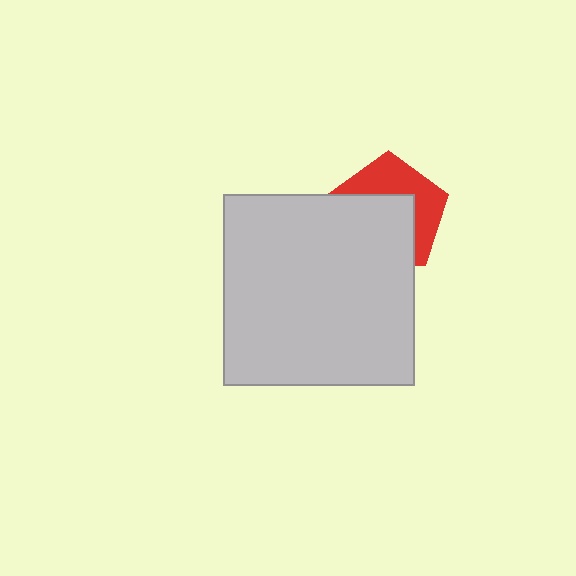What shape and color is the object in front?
The object in front is a light gray square.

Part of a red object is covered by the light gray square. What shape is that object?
It is a pentagon.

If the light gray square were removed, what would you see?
You would see the complete red pentagon.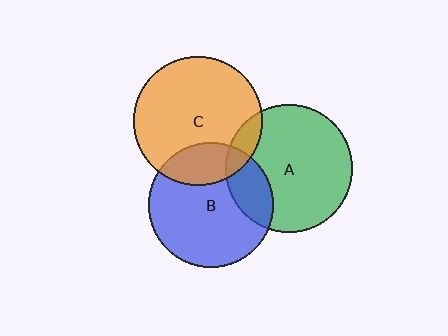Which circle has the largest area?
Circle C (orange).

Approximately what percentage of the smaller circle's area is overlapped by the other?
Approximately 10%.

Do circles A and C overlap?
Yes.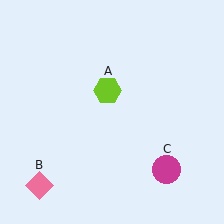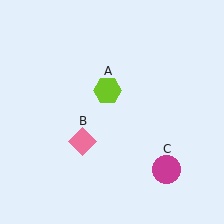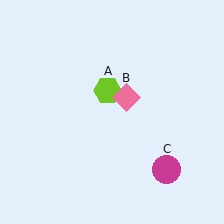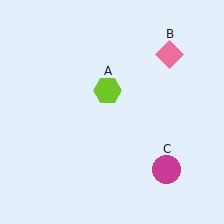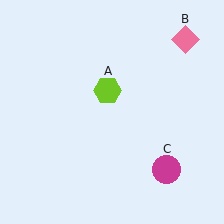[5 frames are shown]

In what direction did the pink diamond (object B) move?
The pink diamond (object B) moved up and to the right.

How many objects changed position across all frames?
1 object changed position: pink diamond (object B).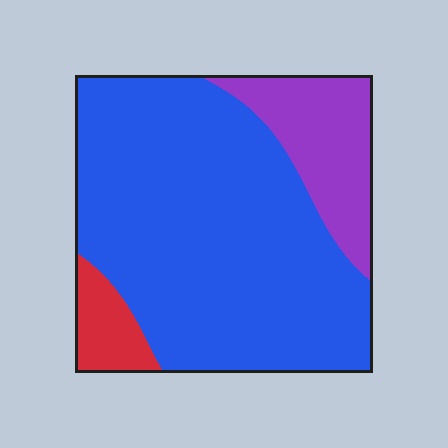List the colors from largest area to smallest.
From largest to smallest: blue, purple, red.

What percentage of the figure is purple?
Purple takes up between a sixth and a third of the figure.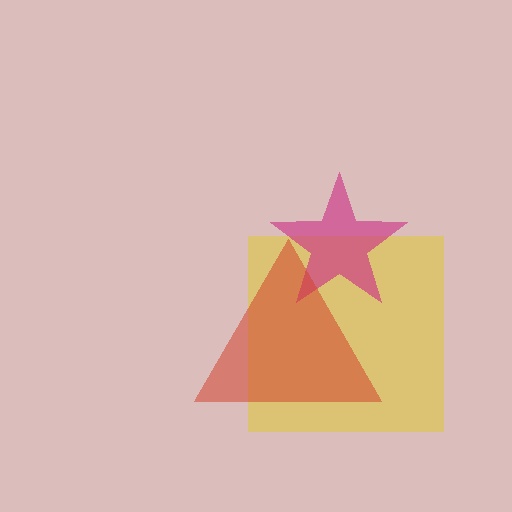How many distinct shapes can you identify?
There are 3 distinct shapes: a yellow square, a magenta star, a red triangle.